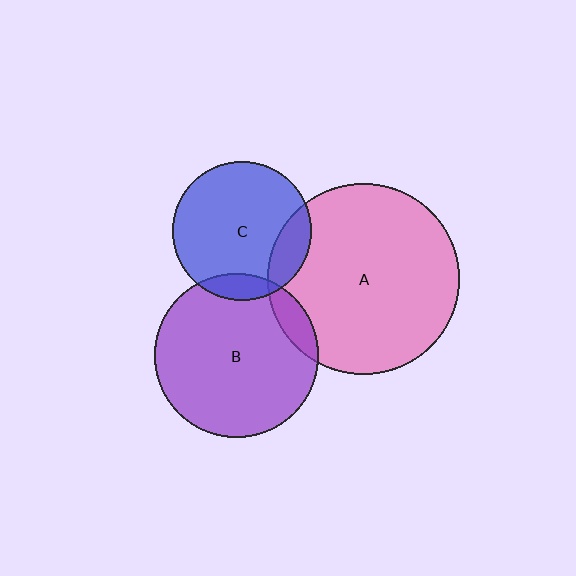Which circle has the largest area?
Circle A (pink).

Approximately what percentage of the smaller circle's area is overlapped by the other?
Approximately 10%.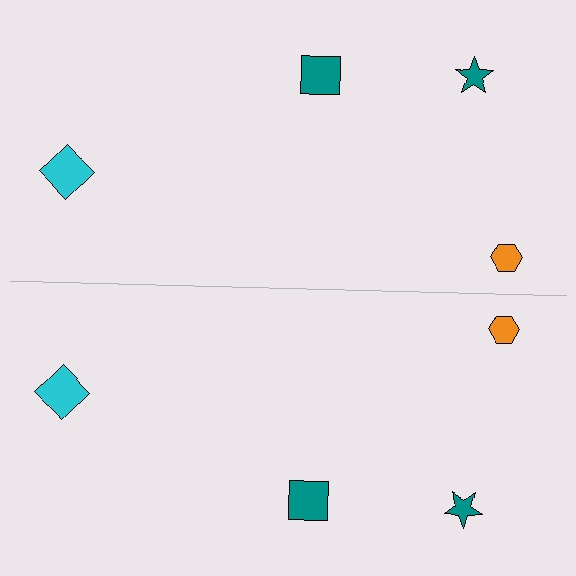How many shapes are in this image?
There are 8 shapes in this image.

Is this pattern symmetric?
Yes, this pattern has bilateral (reflection) symmetry.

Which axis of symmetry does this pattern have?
The pattern has a horizontal axis of symmetry running through the center of the image.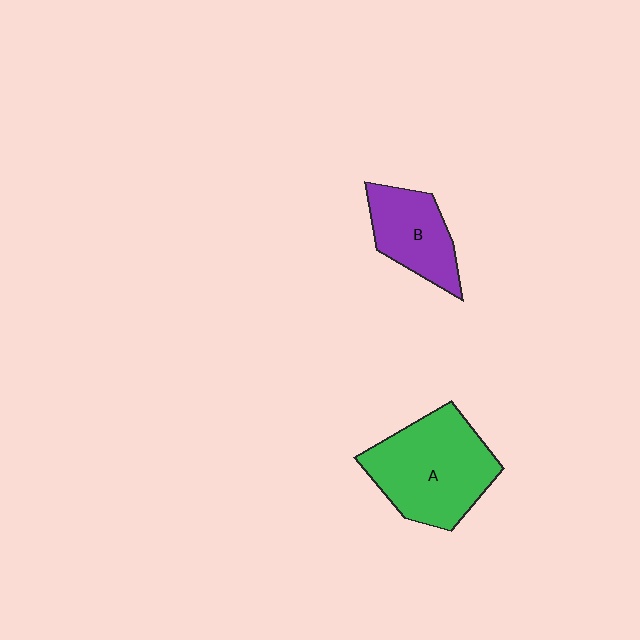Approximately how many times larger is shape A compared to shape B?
Approximately 1.7 times.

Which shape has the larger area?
Shape A (green).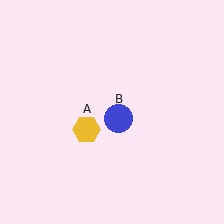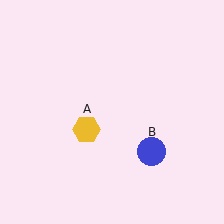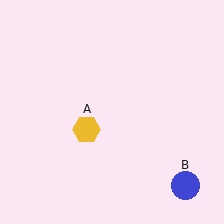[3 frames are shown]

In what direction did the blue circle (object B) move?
The blue circle (object B) moved down and to the right.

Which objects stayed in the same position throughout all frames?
Yellow hexagon (object A) remained stationary.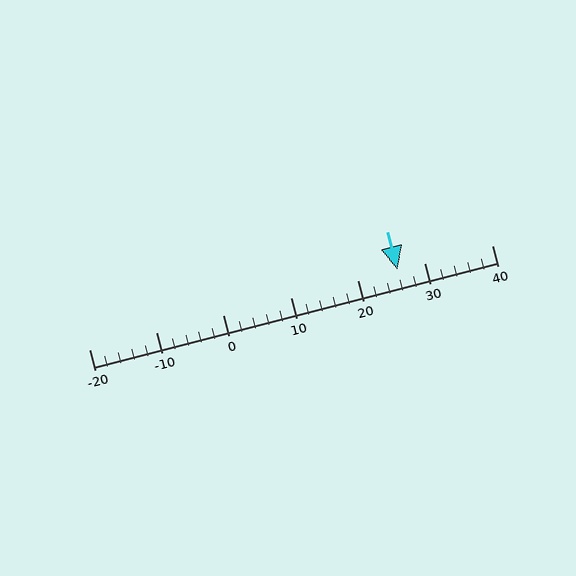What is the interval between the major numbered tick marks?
The major tick marks are spaced 10 units apart.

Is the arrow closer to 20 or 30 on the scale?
The arrow is closer to 30.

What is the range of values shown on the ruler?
The ruler shows values from -20 to 40.